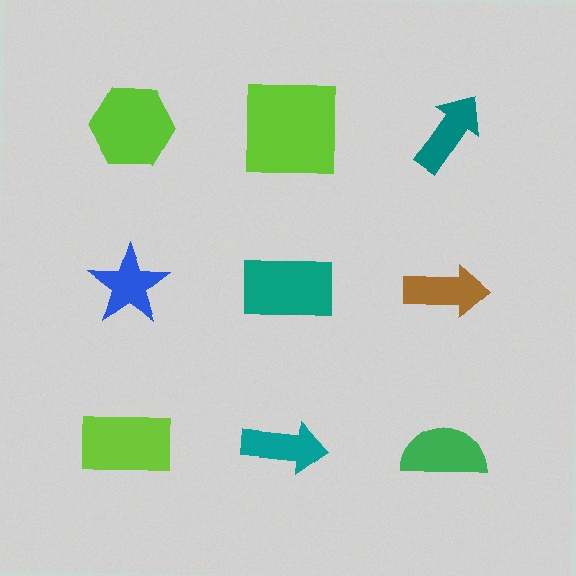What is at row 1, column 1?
A lime hexagon.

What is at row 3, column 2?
A teal arrow.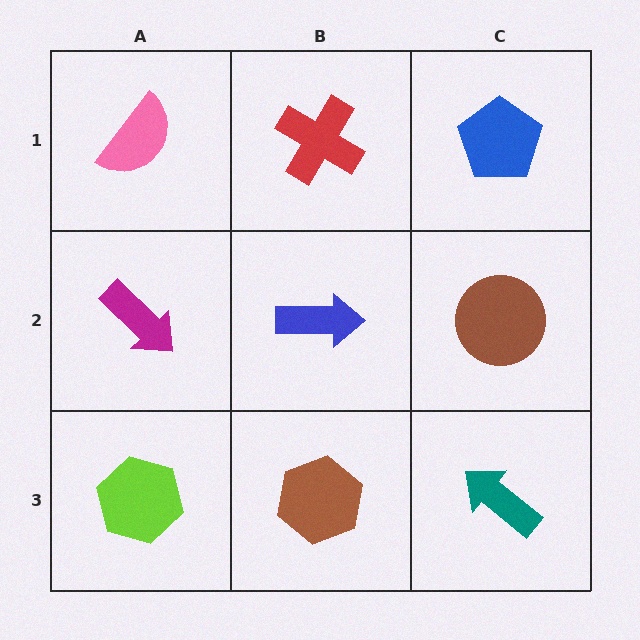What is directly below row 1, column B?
A blue arrow.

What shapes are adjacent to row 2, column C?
A blue pentagon (row 1, column C), a teal arrow (row 3, column C), a blue arrow (row 2, column B).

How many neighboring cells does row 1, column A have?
2.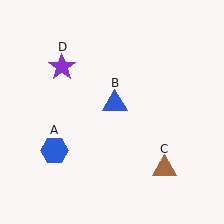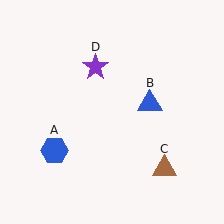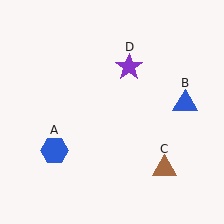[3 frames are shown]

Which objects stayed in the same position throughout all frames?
Blue hexagon (object A) and brown triangle (object C) remained stationary.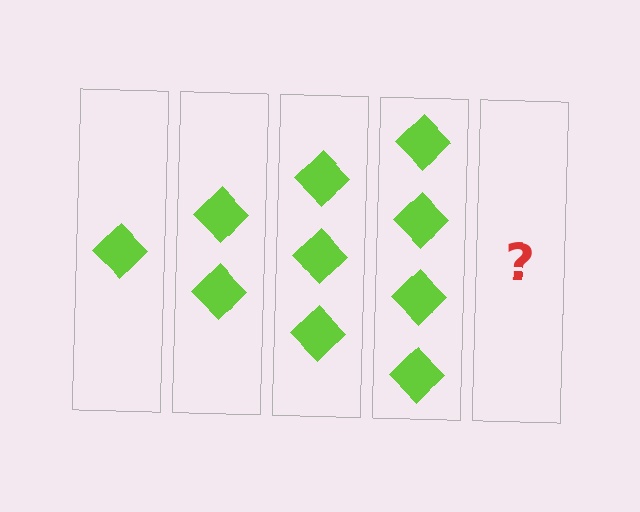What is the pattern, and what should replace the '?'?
The pattern is that each step adds one more diamond. The '?' should be 5 diamonds.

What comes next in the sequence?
The next element should be 5 diamonds.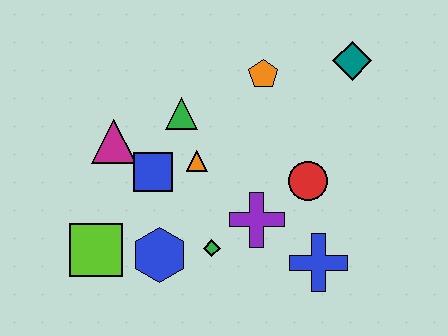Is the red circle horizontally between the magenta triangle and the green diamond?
No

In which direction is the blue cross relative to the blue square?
The blue cross is to the right of the blue square.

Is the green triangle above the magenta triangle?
Yes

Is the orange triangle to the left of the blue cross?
Yes